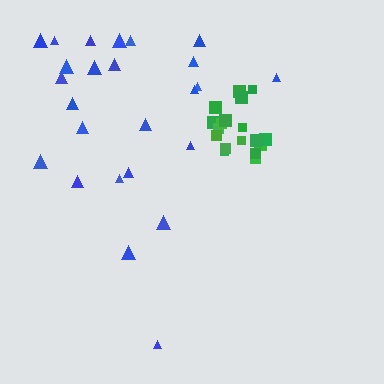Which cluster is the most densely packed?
Green.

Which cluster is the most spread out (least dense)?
Blue.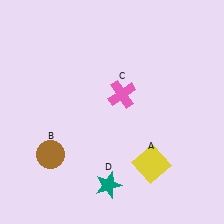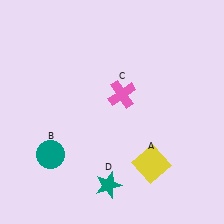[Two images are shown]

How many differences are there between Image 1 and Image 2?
There is 1 difference between the two images.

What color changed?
The circle (B) changed from brown in Image 1 to teal in Image 2.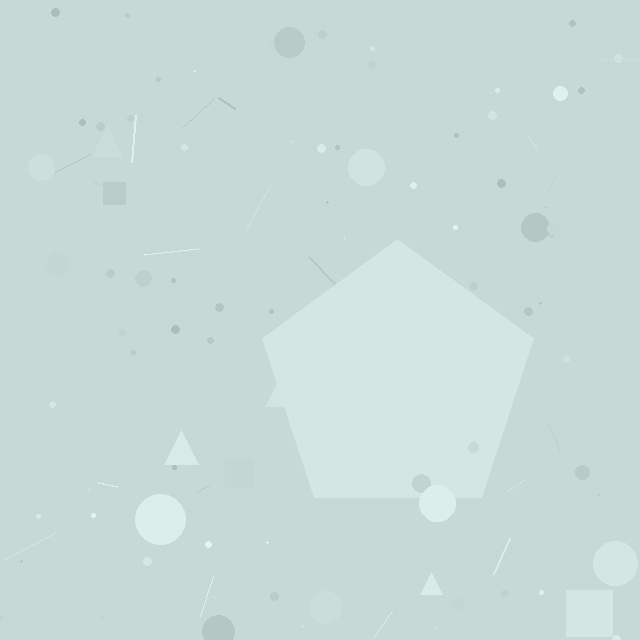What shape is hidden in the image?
A pentagon is hidden in the image.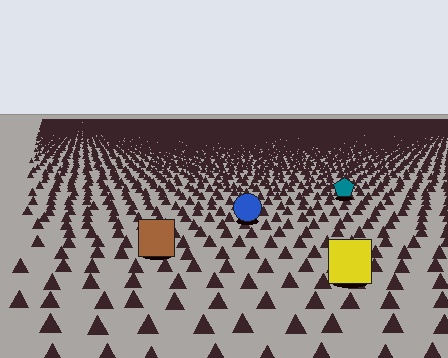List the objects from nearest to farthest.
From nearest to farthest: the yellow square, the brown square, the blue circle, the teal pentagon.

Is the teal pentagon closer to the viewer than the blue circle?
No. The blue circle is closer — you can tell from the texture gradient: the ground texture is coarser near it.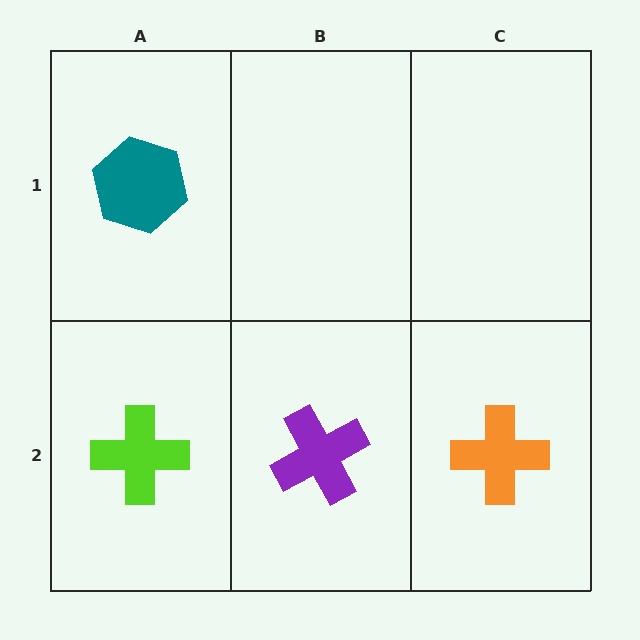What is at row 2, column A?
A lime cross.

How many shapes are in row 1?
1 shape.